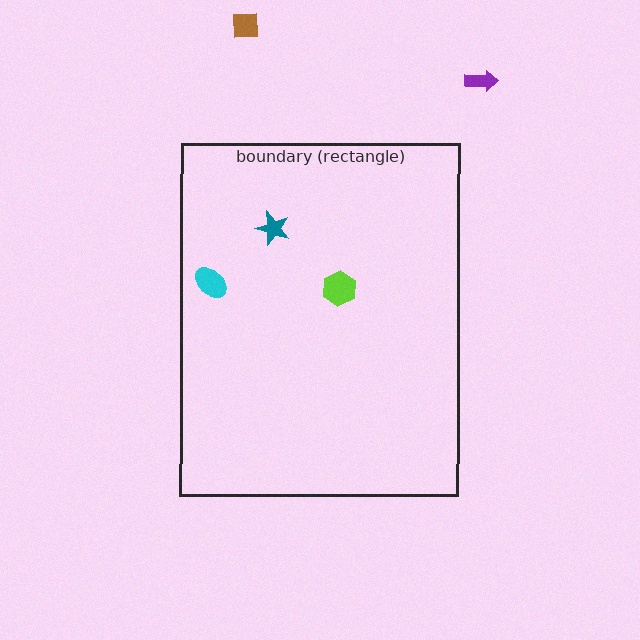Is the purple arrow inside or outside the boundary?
Outside.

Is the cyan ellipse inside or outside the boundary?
Inside.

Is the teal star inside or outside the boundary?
Inside.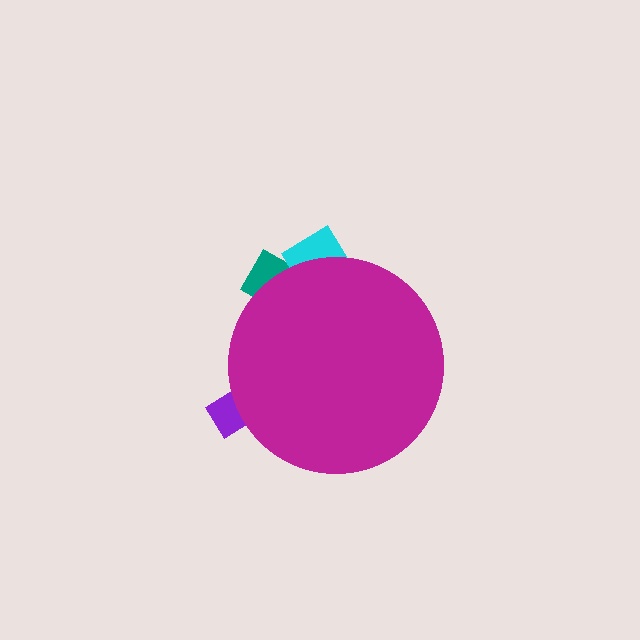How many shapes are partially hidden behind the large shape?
3 shapes are partially hidden.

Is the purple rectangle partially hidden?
Yes, the purple rectangle is partially hidden behind the magenta circle.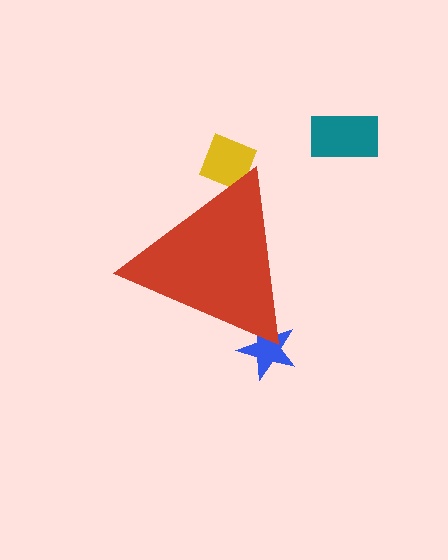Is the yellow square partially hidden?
Yes, the yellow square is partially hidden behind the red triangle.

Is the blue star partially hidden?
Yes, the blue star is partially hidden behind the red triangle.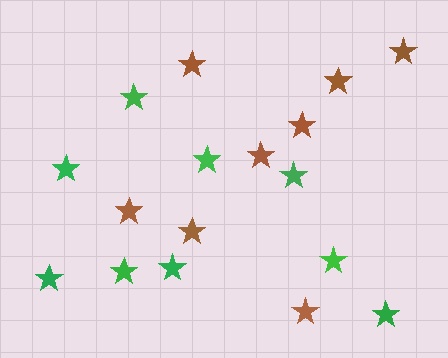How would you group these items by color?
There are 2 groups: one group of brown stars (8) and one group of green stars (9).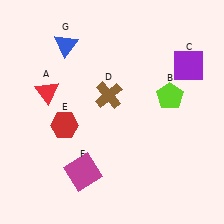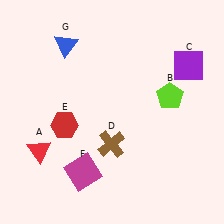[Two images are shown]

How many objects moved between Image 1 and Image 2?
2 objects moved between the two images.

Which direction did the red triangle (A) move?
The red triangle (A) moved down.